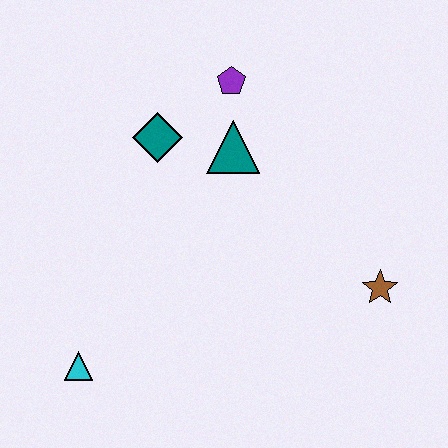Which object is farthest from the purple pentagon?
The cyan triangle is farthest from the purple pentagon.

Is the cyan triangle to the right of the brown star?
No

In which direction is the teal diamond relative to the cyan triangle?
The teal diamond is above the cyan triangle.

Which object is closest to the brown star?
The teal triangle is closest to the brown star.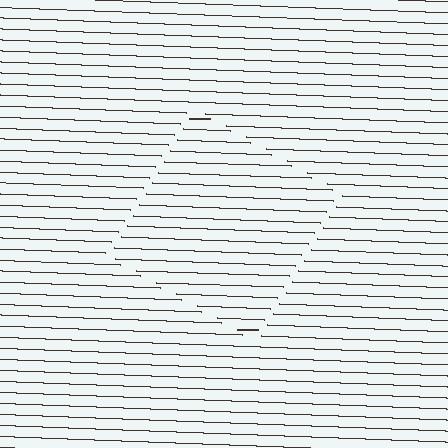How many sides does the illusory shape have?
4 sides — the line-ends trace a square.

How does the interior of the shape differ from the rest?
The interior of the shape contains the same grating, shifted by half a period — the contour is defined by the phase discontinuity where line-ends from the inner and outer gratings abut.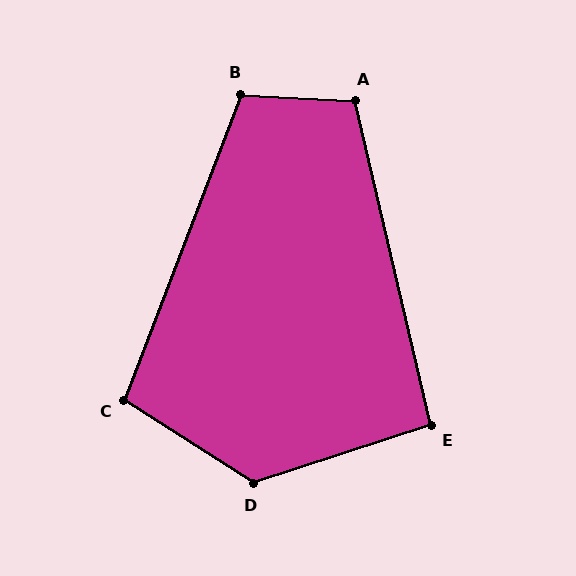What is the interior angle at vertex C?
Approximately 102 degrees (obtuse).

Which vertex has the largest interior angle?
D, at approximately 129 degrees.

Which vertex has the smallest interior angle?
E, at approximately 95 degrees.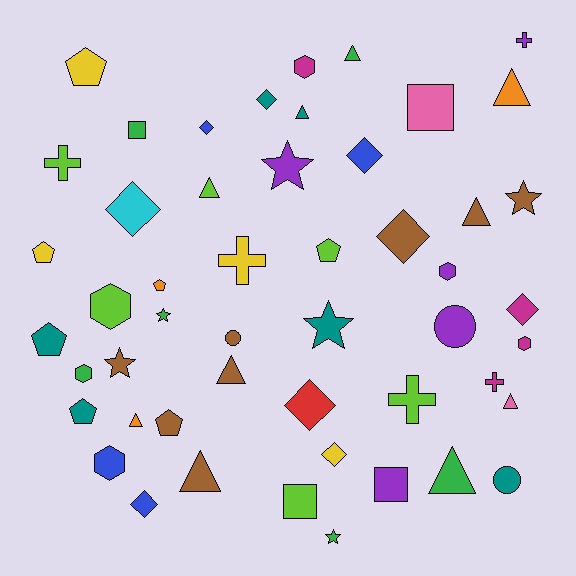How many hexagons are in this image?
There are 6 hexagons.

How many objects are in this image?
There are 50 objects.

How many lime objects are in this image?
There are 6 lime objects.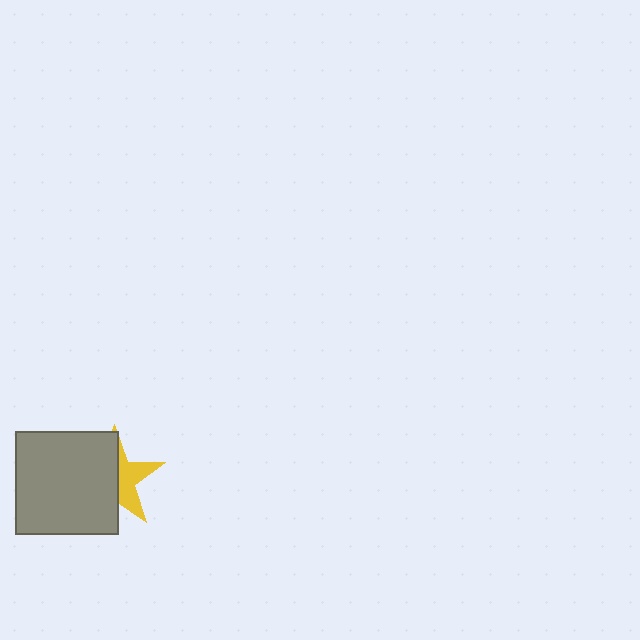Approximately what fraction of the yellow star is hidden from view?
Roughly 60% of the yellow star is hidden behind the gray square.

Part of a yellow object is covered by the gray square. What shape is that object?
It is a star.